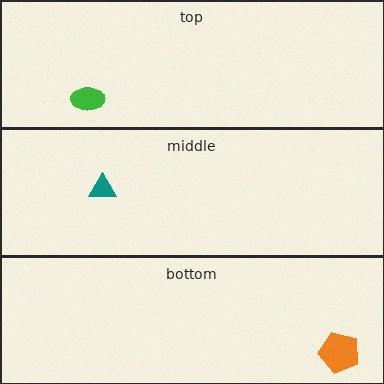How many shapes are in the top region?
1.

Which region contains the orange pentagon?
The bottom region.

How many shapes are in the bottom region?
1.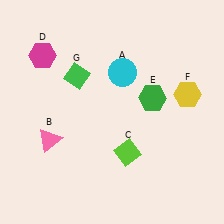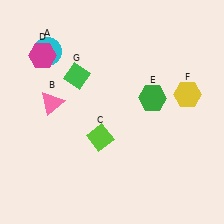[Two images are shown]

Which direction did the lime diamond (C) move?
The lime diamond (C) moved left.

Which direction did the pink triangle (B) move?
The pink triangle (B) moved up.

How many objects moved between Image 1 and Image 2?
3 objects moved between the two images.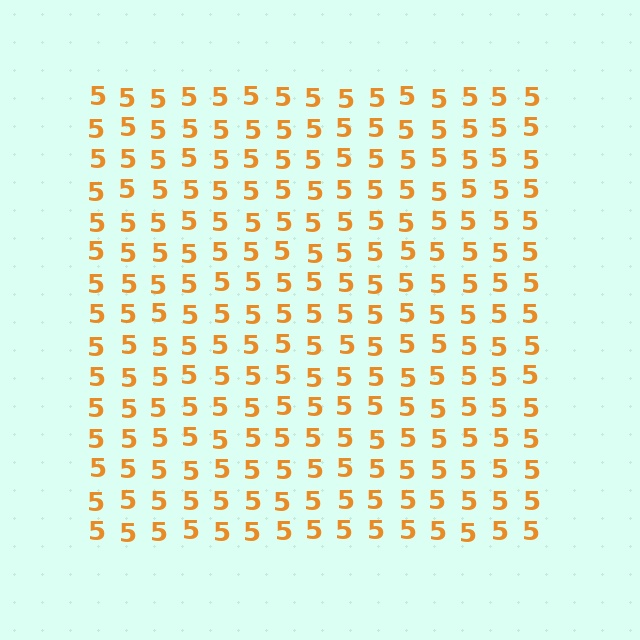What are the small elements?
The small elements are digit 5's.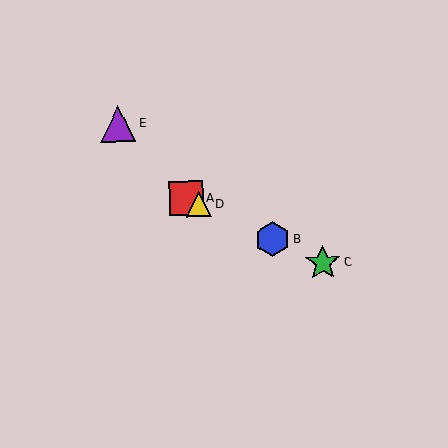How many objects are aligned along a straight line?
4 objects (A, B, C, D) are aligned along a straight line.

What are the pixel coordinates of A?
Object A is at (186, 198).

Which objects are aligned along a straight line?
Objects A, B, C, D are aligned along a straight line.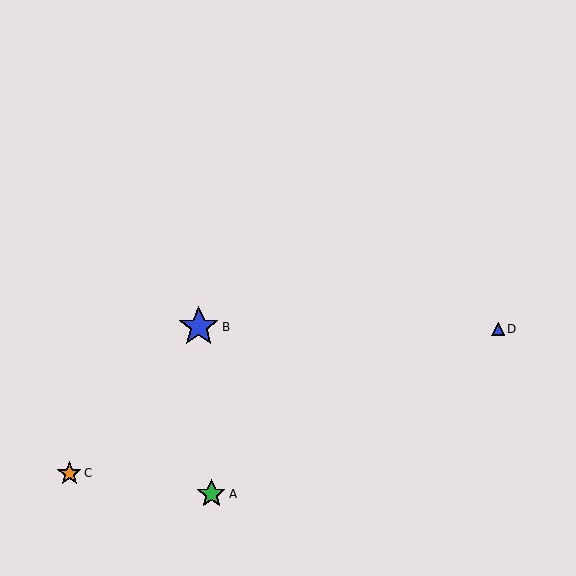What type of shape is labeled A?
Shape A is a green star.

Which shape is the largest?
The blue star (labeled B) is the largest.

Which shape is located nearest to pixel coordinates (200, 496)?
The green star (labeled A) at (211, 494) is nearest to that location.